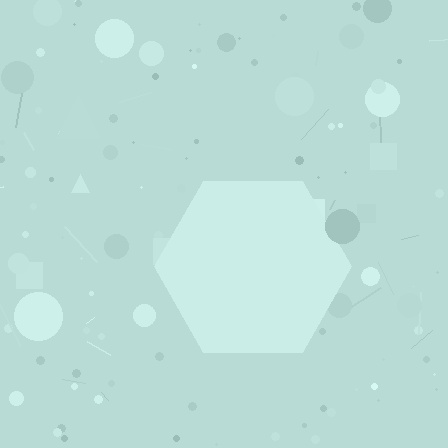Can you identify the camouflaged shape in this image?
The camouflaged shape is a hexagon.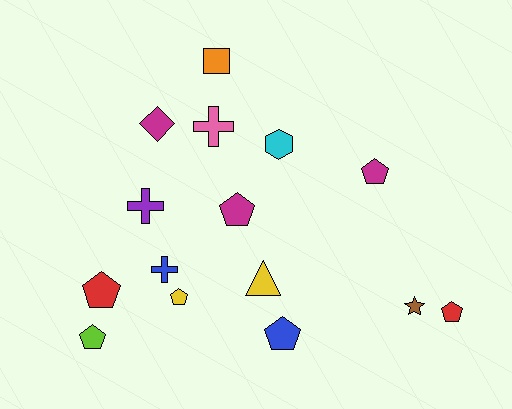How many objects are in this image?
There are 15 objects.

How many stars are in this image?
There is 1 star.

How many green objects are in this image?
There are no green objects.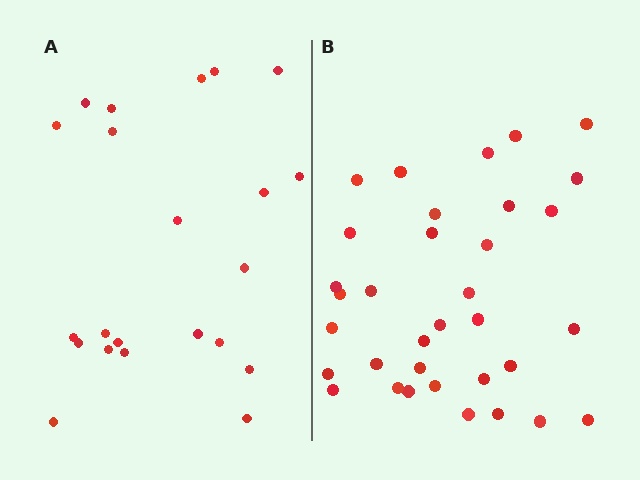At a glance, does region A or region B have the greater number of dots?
Region B (the right region) has more dots.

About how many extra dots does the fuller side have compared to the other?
Region B has roughly 12 or so more dots than region A.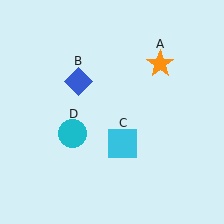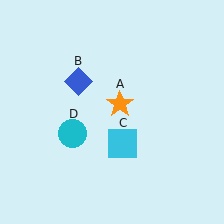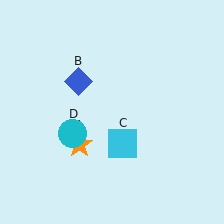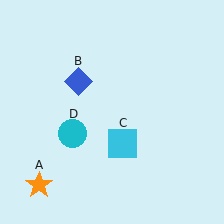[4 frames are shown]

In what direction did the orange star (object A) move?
The orange star (object A) moved down and to the left.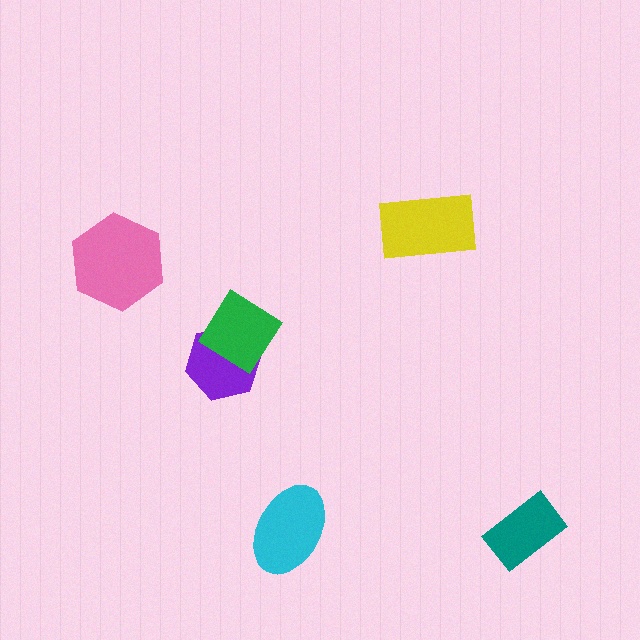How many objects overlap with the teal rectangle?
0 objects overlap with the teal rectangle.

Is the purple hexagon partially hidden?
Yes, it is partially covered by another shape.